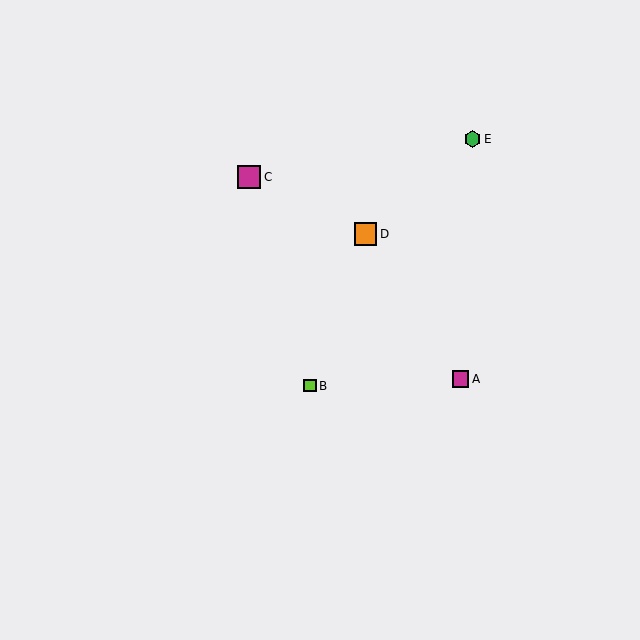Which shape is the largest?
The magenta square (labeled C) is the largest.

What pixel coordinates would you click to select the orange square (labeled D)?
Click at (365, 234) to select the orange square D.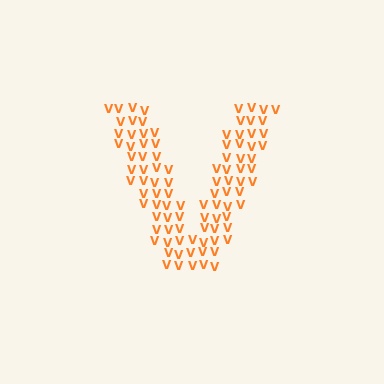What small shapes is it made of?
It is made of small letter V's.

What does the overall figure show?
The overall figure shows the letter V.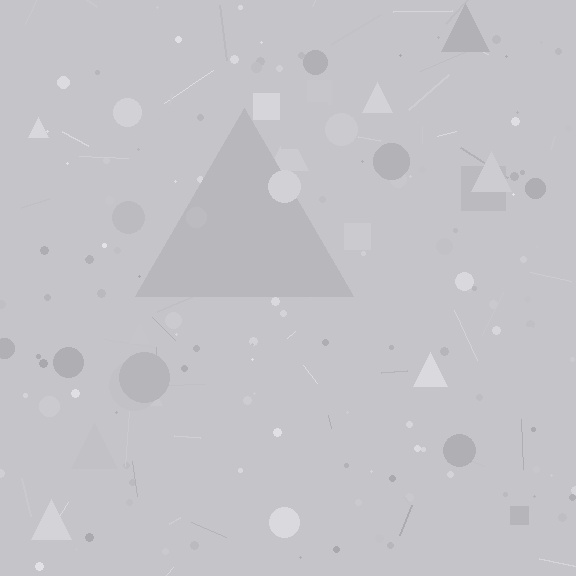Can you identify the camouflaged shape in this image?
The camouflaged shape is a triangle.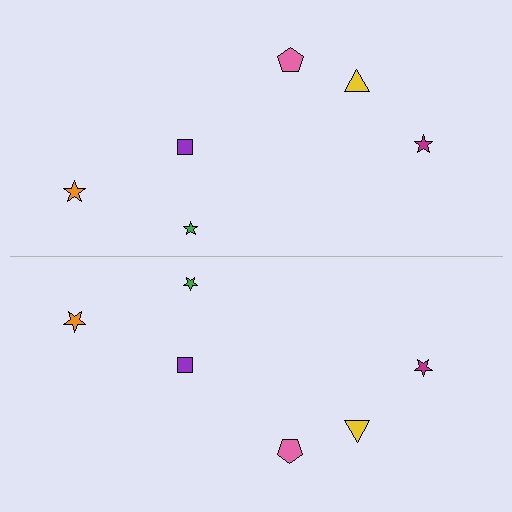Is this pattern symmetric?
Yes, this pattern has bilateral (reflection) symmetry.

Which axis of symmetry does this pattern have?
The pattern has a horizontal axis of symmetry running through the center of the image.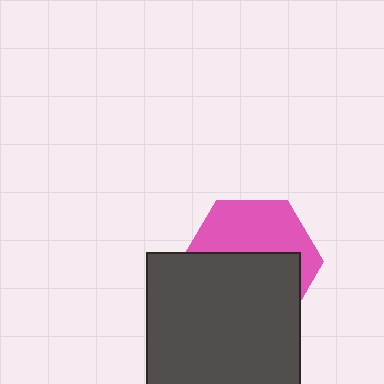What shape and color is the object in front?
The object in front is a dark gray square.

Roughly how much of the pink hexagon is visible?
A small part of it is visible (roughly 44%).